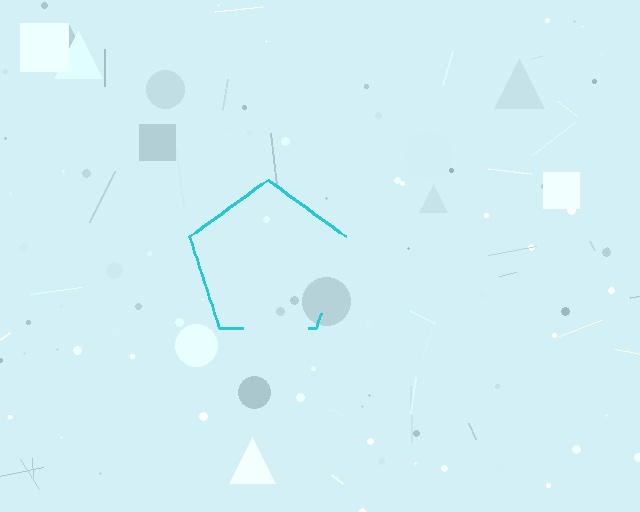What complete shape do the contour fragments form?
The contour fragments form a pentagon.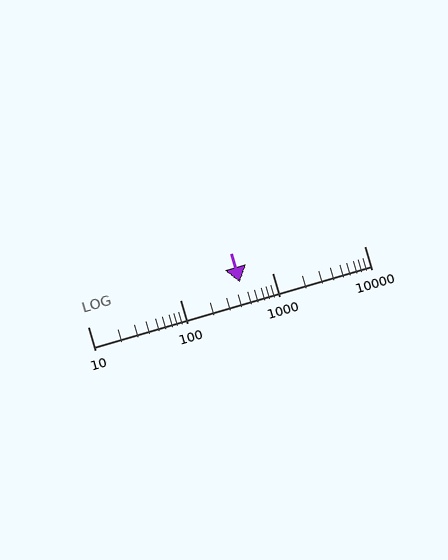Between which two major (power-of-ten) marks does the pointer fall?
The pointer is between 100 and 1000.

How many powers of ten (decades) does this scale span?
The scale spans 3 decades, from 10 to 10000.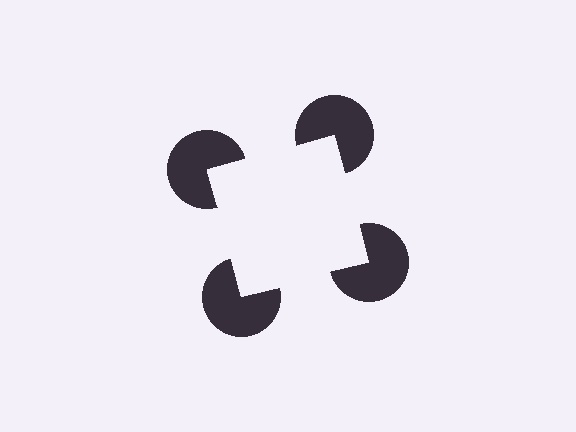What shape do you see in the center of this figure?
An illusory square — its edges are inferred from the aligned wedge cuts in the pac-man discs, not physically drawn.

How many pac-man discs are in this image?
There are 4 — one at each vertex of the illusory square.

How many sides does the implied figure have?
4 sides.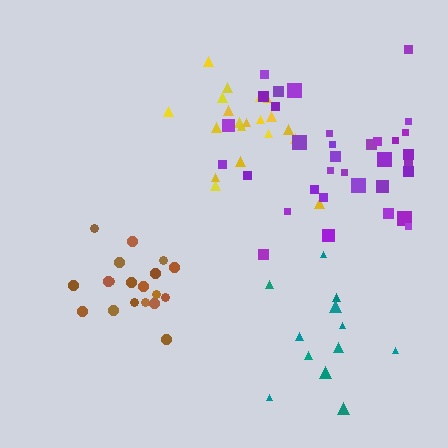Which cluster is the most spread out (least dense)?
Teal.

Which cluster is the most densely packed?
Brown.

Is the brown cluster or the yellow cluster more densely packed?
Brown.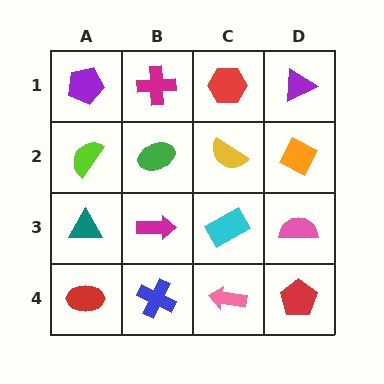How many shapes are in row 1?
4 shapes.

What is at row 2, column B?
A green ellipse.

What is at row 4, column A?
A red ellipse.